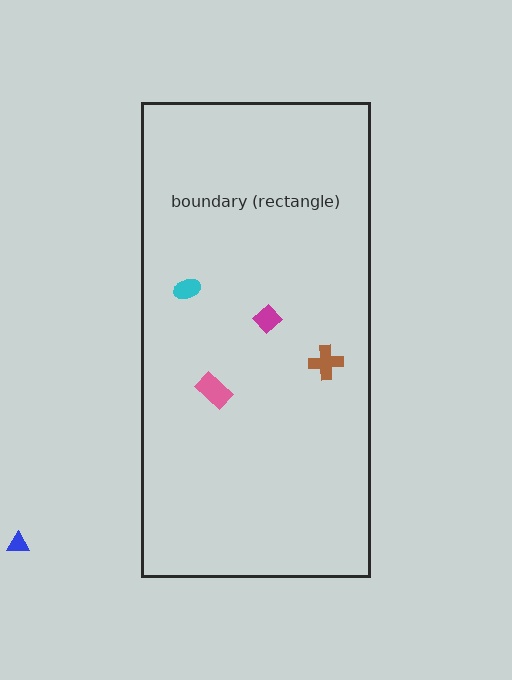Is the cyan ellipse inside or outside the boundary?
Inside.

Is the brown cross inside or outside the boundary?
Inside.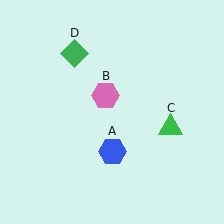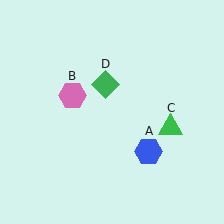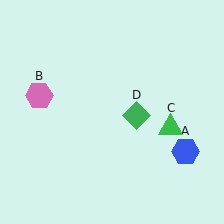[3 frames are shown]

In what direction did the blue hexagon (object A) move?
The blue hexagon (object A) moved right.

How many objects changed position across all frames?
3 objects changed position: blue hexagon (object A), pink hexagon (object B), green diamond (object D).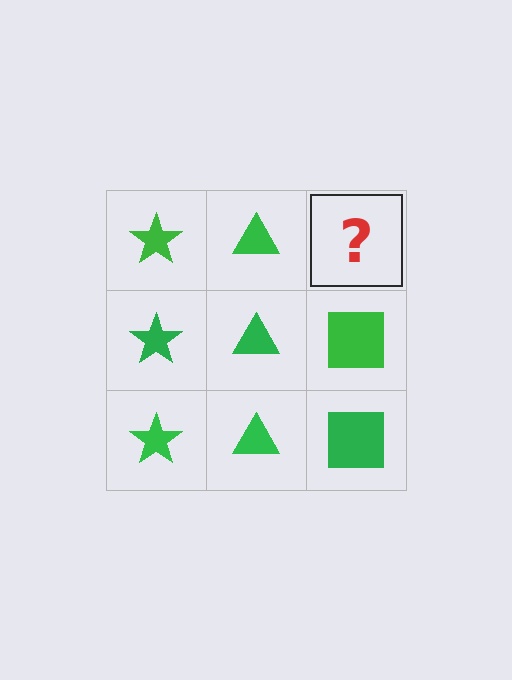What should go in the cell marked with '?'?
The missing cell should contain a green square.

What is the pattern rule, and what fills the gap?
The rule is that each column has a consistent shape. The gap should be filled with a green square.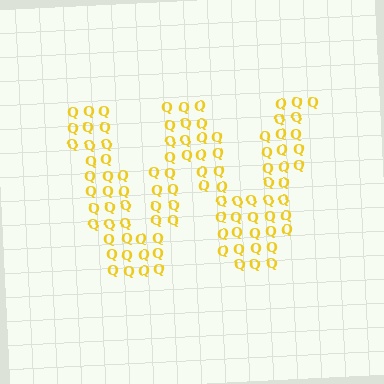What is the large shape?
The large shape is the letter W.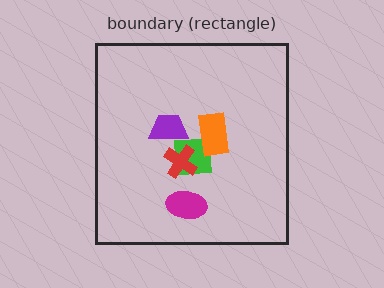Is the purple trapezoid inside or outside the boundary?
Inside.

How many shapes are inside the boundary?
5 inside, 0 outside.